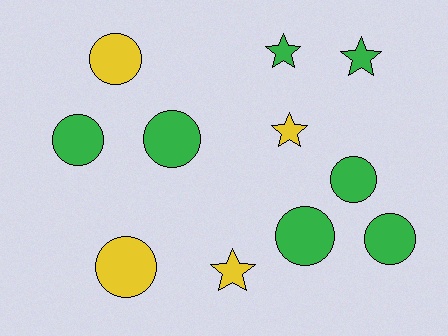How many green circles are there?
There are 5 green circles.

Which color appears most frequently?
Green, with 7 objects.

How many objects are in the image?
There are 11 objects.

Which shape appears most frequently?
Circle, with 7 objects.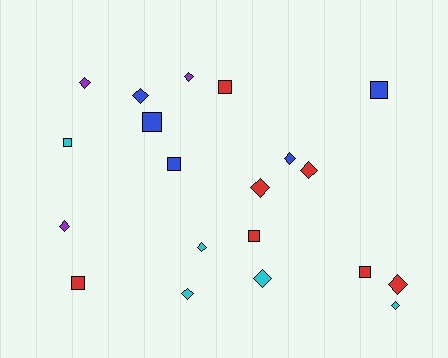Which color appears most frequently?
Red, with 7 objects.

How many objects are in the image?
There are 20 objects.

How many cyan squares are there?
There is 1 cyan square.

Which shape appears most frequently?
Diamond, with 12 objects.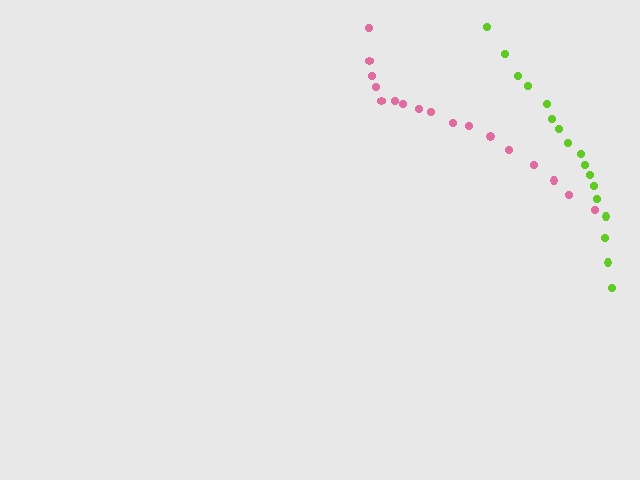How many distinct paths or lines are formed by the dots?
There are 2 distinct paths.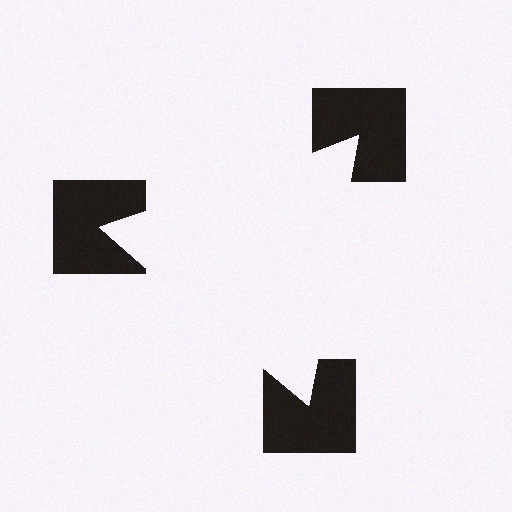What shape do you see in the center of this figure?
An illusory triangle — its edges are inferred from the aligned wedge cuts in the notched squares, not physically drawn.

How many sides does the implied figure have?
3 sides.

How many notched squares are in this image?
There are 3 — one at each vertex of the illusory triangle.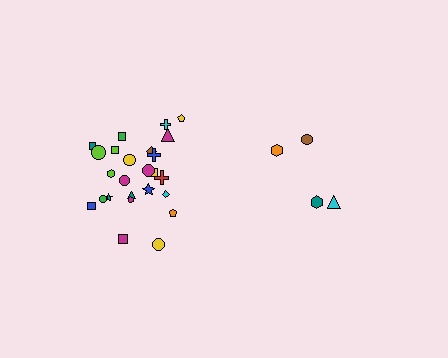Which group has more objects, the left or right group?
The left group.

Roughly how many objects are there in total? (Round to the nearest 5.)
Roughly 30 objects in total.